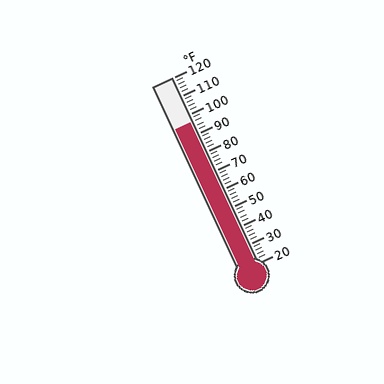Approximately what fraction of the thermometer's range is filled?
The thermometer is filled to approximately 75% of its range.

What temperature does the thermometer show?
The thermometer shows approximately 96°F.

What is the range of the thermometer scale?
The thermometer scale ranges from 20°F to 120°F.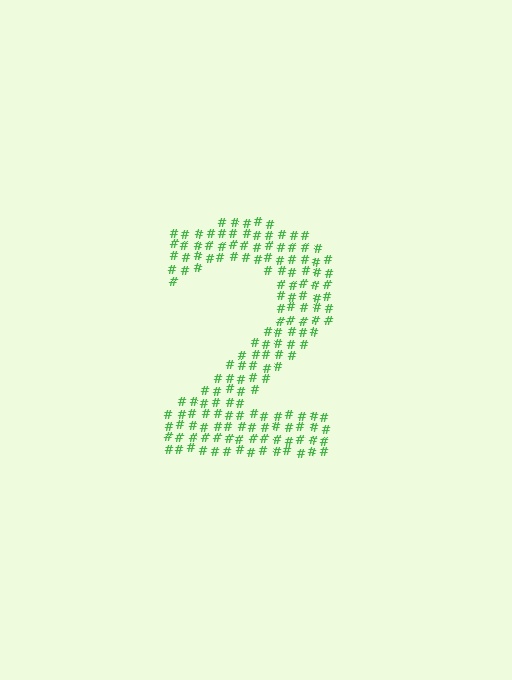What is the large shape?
The large shape is the digit 2.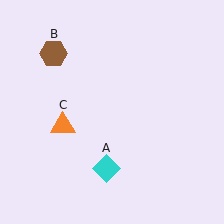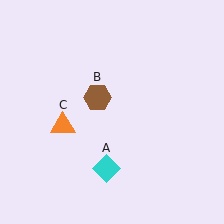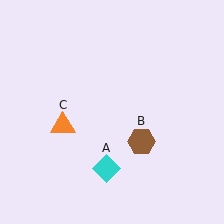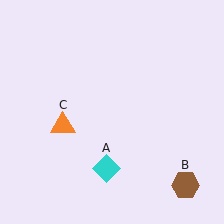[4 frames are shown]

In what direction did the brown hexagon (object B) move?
The brown hexagon (object B) moved down and to the right.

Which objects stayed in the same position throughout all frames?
Cyan diamond (object A) and orange triangle (object C) remained stationary.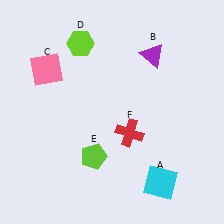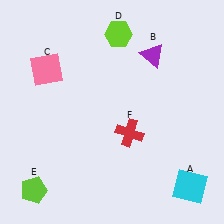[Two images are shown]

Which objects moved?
The objects that moved are: the cyan square (A), the lime hexagon (D), the lime pentagon (E).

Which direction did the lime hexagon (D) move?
The lime hexagon (D) moved right.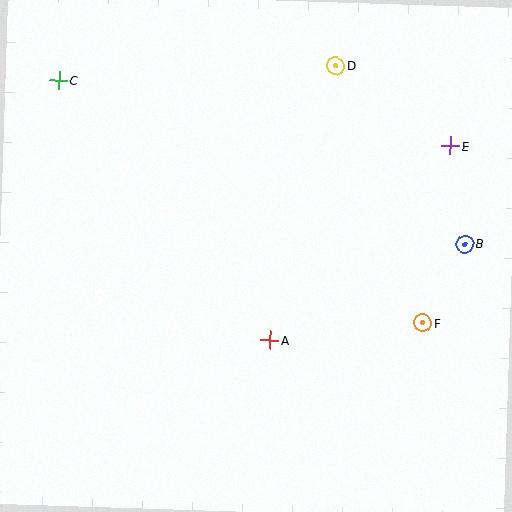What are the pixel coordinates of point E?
Point E is at (451, 146).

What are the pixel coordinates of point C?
Point C is at (59, 80).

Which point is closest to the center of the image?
Point A at (270, 340) is closest to the center.